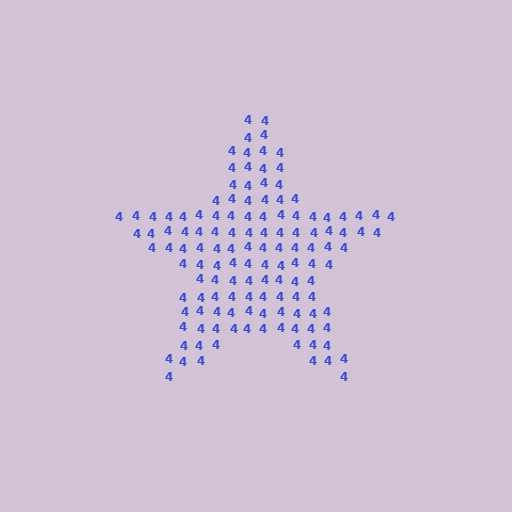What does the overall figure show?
The overall figure shows a star.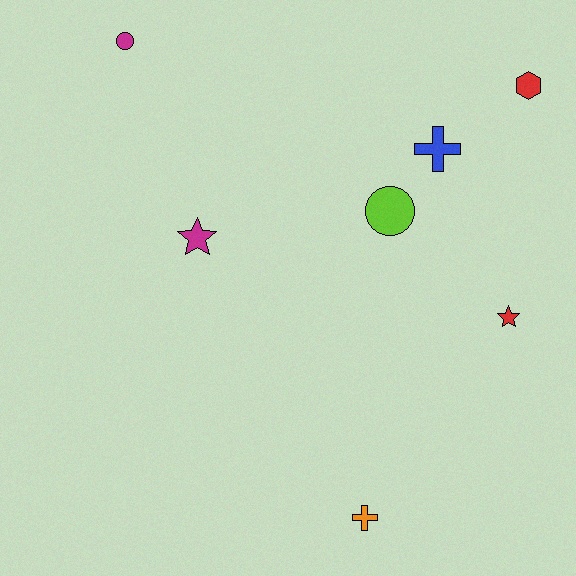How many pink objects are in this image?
There are no pink objects.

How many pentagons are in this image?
There are no pentagons.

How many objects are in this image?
There are 7 objects.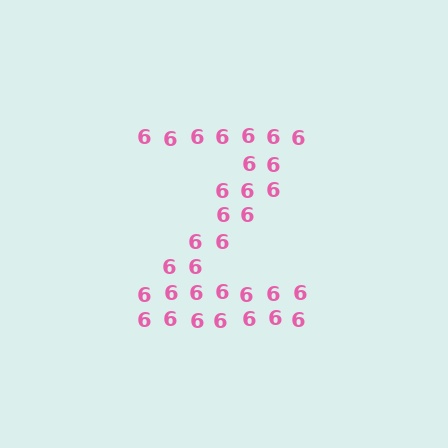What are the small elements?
The small elements are digit 6's.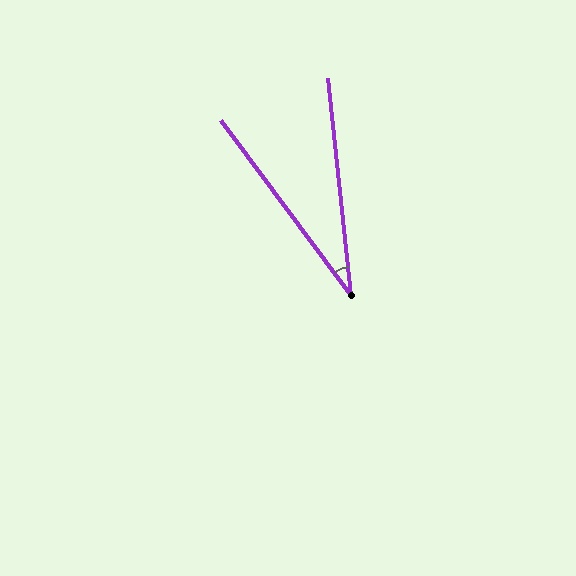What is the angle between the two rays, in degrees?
Approximately 31 degrees.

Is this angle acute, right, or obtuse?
It is acute.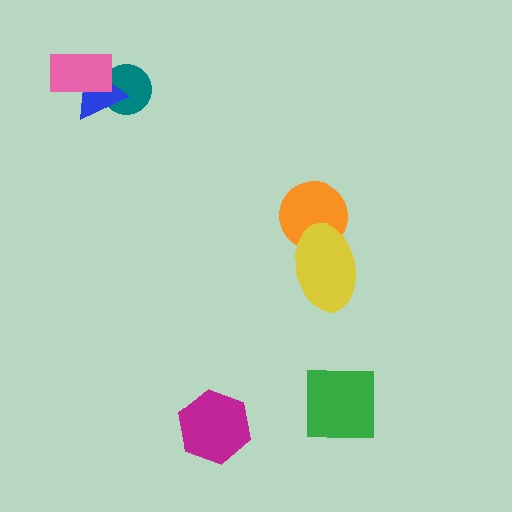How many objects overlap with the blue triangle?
2 objects overlap with the blue triangle.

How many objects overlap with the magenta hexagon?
0 objects overlap with the magenta hexagon.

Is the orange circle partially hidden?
Yes, it is partially covered by another shape.